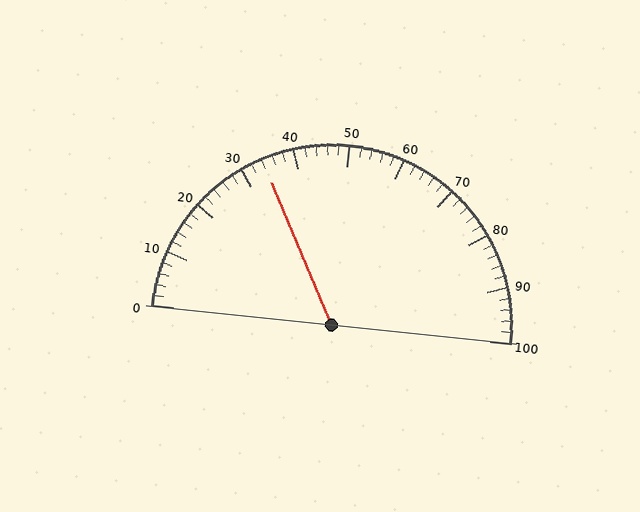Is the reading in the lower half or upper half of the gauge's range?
The reading is in the lower half of the range (0 to 100).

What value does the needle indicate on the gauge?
The needle indicates approximately 34.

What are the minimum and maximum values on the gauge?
The gauge ranges from 0 to 100.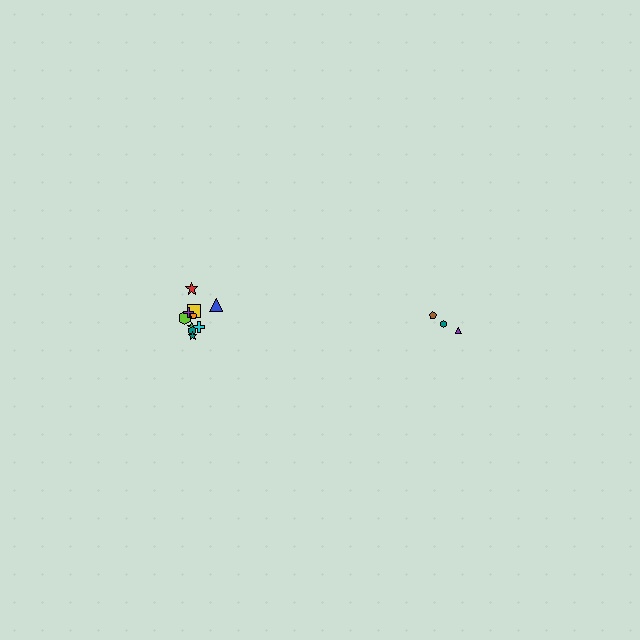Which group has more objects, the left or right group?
The left group.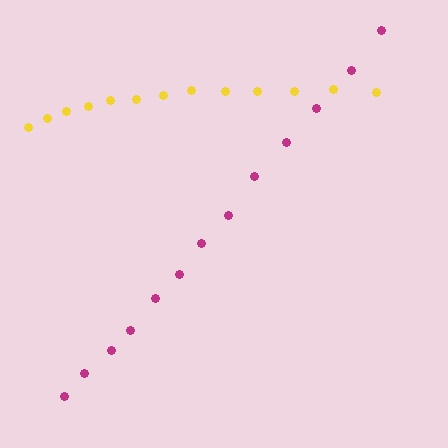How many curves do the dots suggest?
There are 2 distinct paths.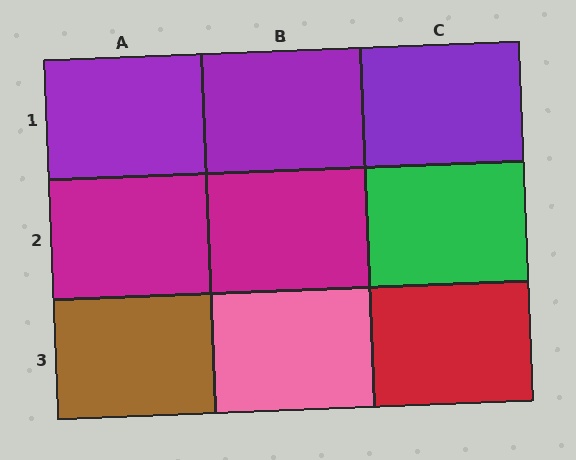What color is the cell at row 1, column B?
Purple.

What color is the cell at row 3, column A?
Brown.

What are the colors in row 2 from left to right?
Magenta, magenta, green.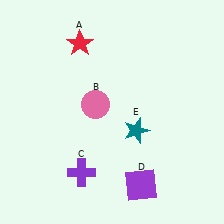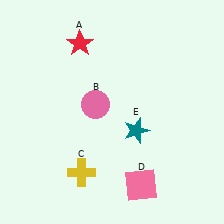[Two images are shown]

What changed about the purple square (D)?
In Image 1, D is purple. In Image 2, it changed to pink.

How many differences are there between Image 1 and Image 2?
There are 2 differences between the two images.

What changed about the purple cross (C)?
In Image 1, C is purple. In Image 2, it changed to yellow.